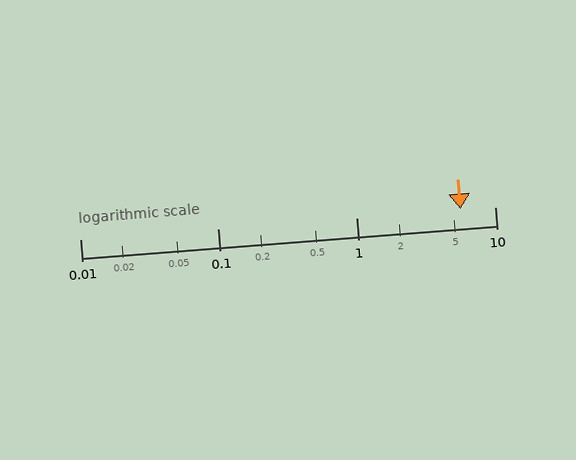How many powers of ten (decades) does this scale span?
The scale spans 3 decades, from 0.01 to 10.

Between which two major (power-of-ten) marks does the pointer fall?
The pointer is between 1 and 10.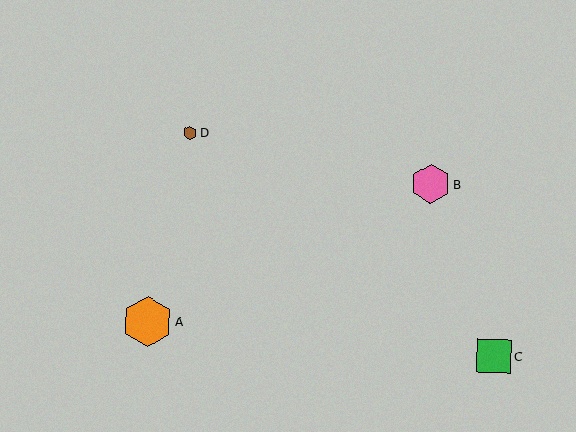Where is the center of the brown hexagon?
The center of the brown hexagon is at (190, 133).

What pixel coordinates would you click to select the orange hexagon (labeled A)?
Click at (148, 322) to select the orange hexagon A.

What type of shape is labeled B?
Shape B is a pink hexagon.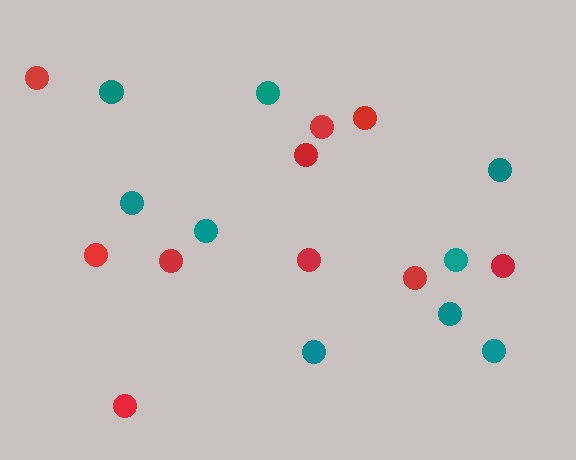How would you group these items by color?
There are 2 groups: one group of red circles (10) and one group of teal circles (9).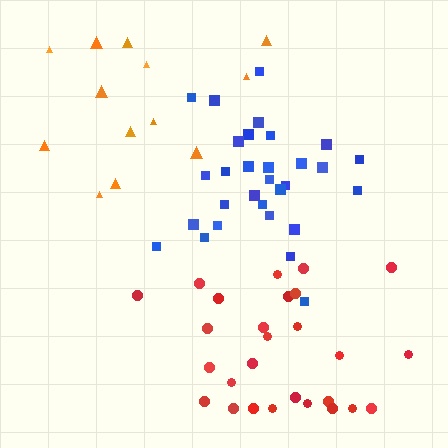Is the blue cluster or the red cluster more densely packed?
Blue.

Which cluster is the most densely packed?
Blue.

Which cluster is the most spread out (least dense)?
Orange.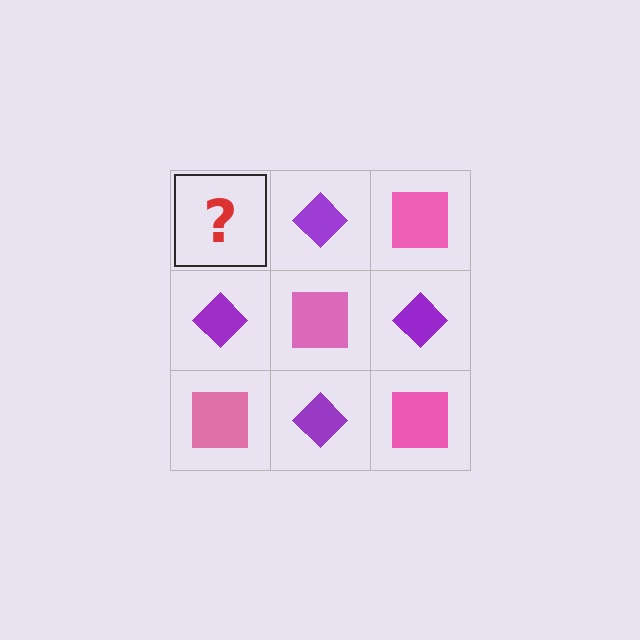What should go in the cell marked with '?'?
The missing cell should contain a pink square.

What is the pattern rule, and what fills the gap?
The rule is that it alternates pink square and purple diamond in a checkerboard pattern. The gap should be filled with a pink square.